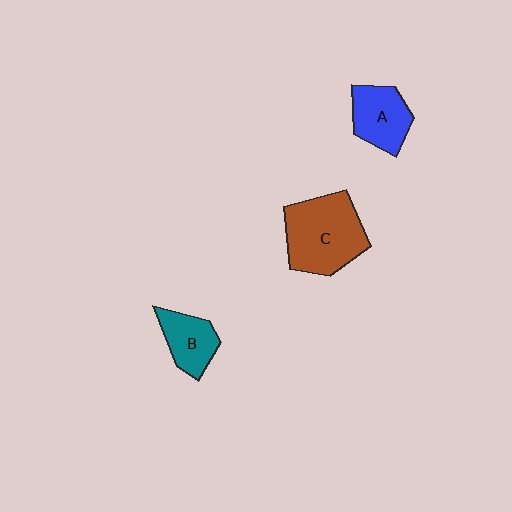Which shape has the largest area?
Shape C (brown).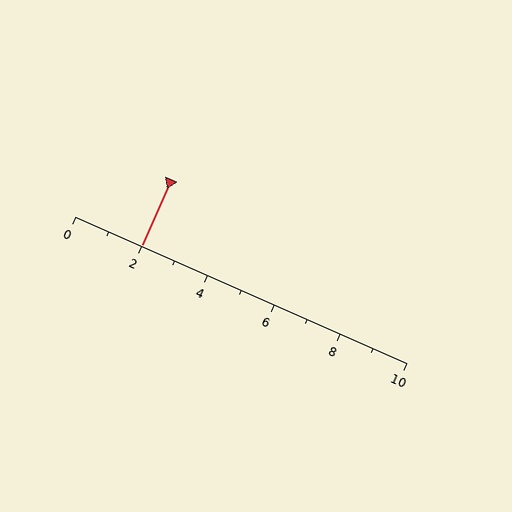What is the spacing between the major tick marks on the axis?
The major ticks are spaced 2 apart.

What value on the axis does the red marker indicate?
The marker indicates approximately 2.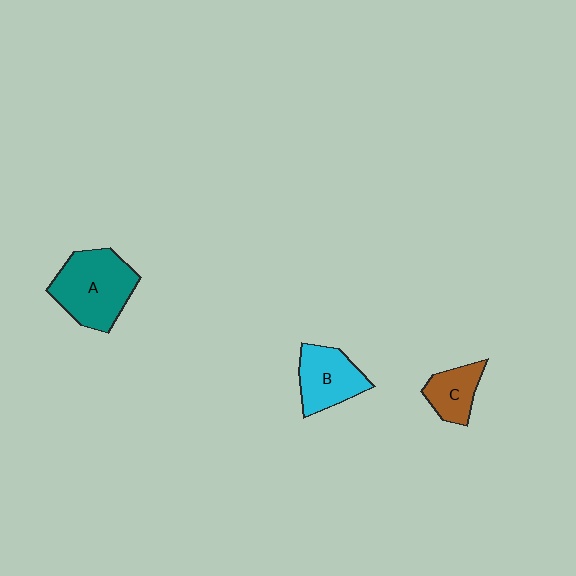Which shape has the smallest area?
Shape C (brown).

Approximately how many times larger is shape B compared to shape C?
Approximately 1.4 times.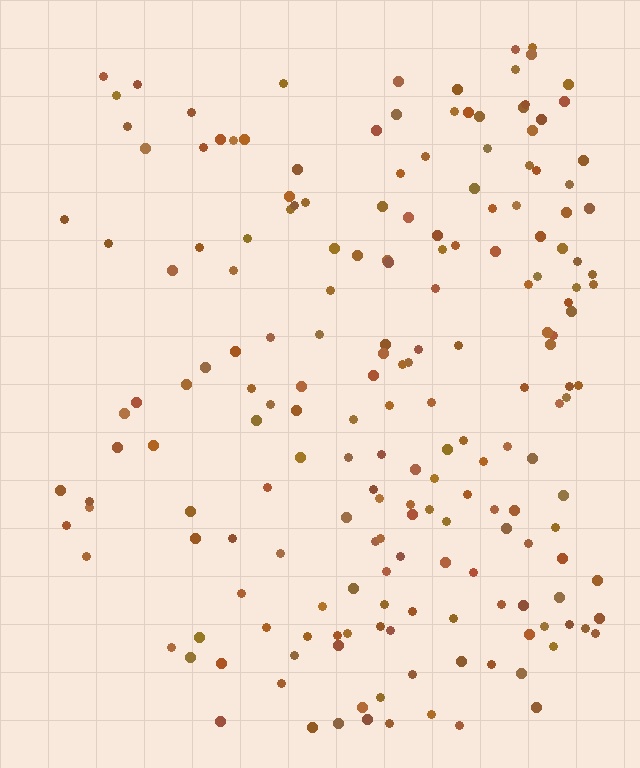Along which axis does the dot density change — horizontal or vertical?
Horizontal.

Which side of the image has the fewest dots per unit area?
The left.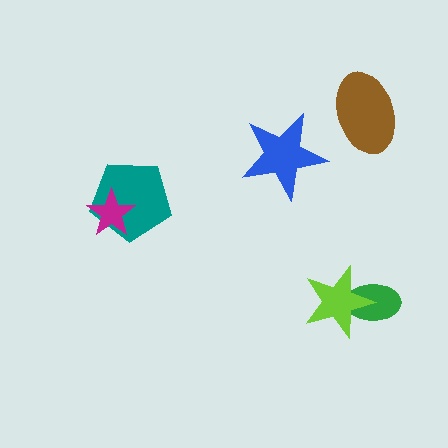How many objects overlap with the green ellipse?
1 object overlaps with the green ellipse.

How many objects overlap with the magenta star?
1 object overlaps with the magenta star.